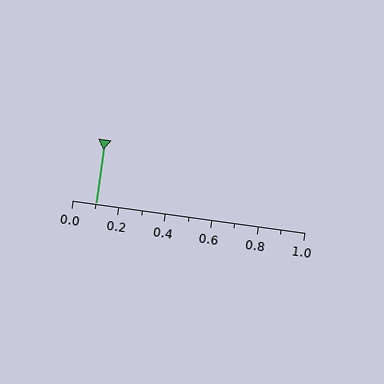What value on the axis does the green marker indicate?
The marker indicates approximately 0.1.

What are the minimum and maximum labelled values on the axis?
The axis runs from 0.0 to 1.0.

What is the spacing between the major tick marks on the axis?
The major ticks are spaced 0.2 apart.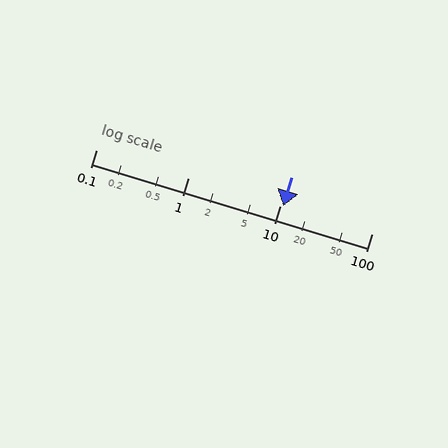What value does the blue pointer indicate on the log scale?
The pointer indicates approximately 11.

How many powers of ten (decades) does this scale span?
The scale spans 3 decades, from 0.1 to 100.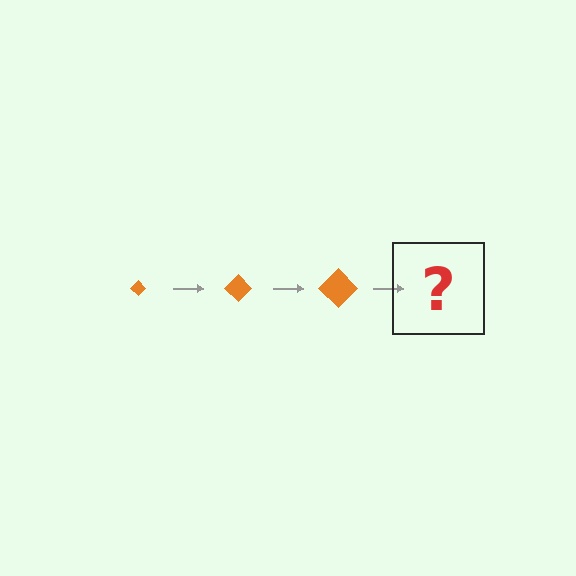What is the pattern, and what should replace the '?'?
The pattern is that the diamond gets progressively larger each step. The '?' should be an orange diamond, larger than the previous one.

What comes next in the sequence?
The next element should be an orange diamond, larger than the previous one.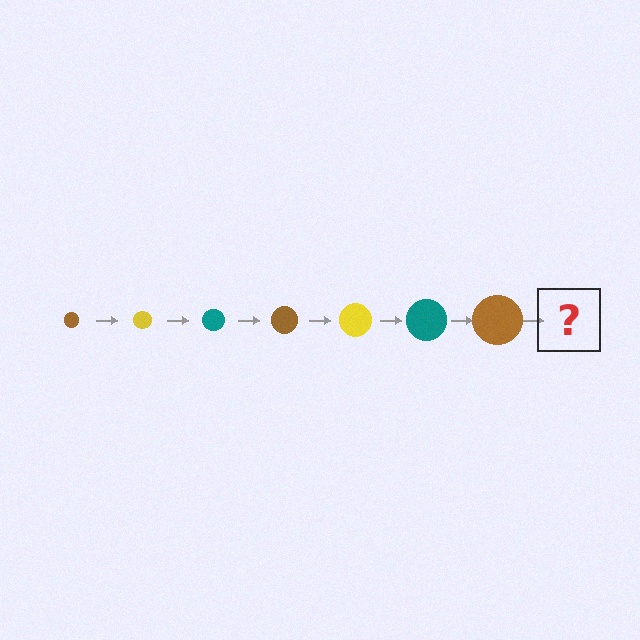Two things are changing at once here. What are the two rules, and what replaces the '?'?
The two rules are that the circle grows larger each step and the color cycles through brown, yellow, and teal. The '?' should be a yellow circle, larger than the previous one.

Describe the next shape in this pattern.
It should be a yellow circle, larger than the previous one.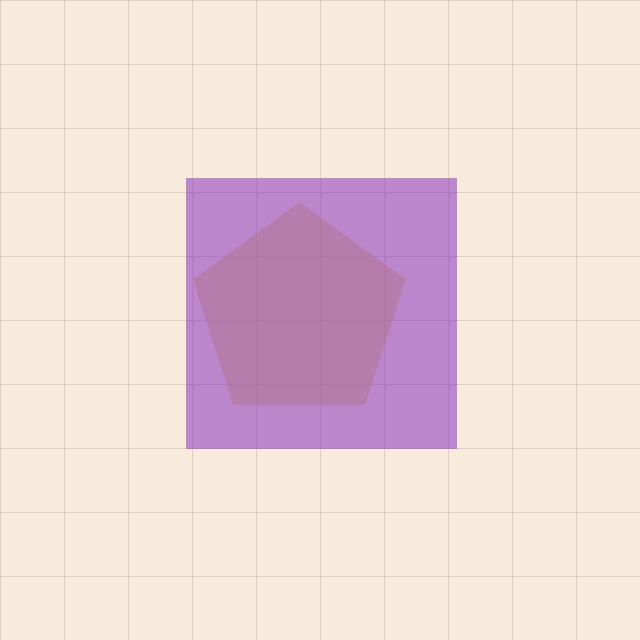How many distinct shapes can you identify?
There are 2 distinct shapes: a yellow pentagon, a purple square.